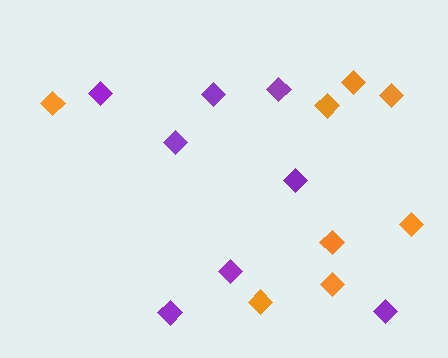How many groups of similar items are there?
There are 2 groups: one group of purple diamonds (8) and one group of orange diamonds (8).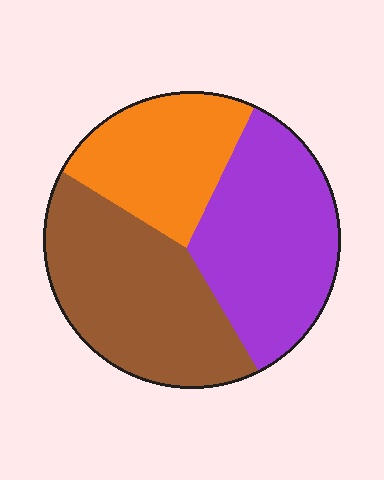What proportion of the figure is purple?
Purple takes up between a quarter and a half of the figure.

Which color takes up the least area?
Orange, at roughly 25%.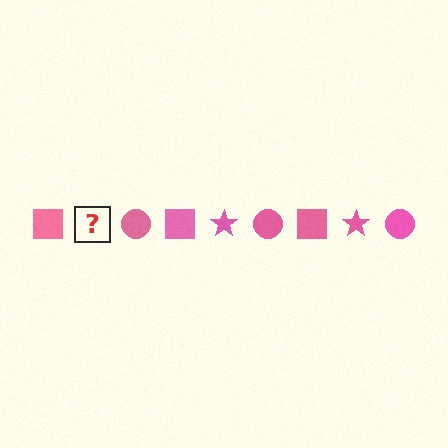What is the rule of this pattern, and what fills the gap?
The rule is that the pattern cycles through square, star, circle shapes in pink. The gap should be filled with a pink star.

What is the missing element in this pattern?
The missing element is a pink star.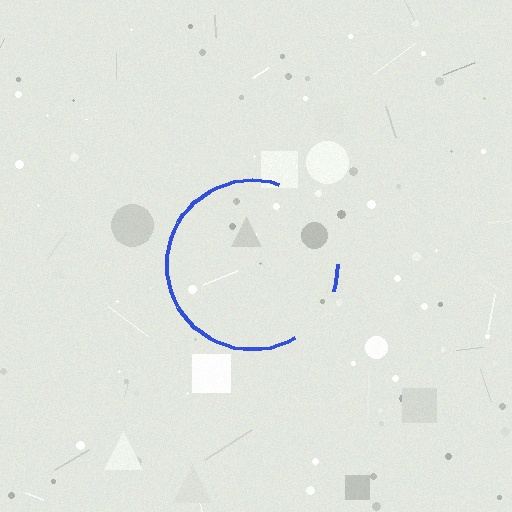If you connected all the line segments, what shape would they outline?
They would outline a circle.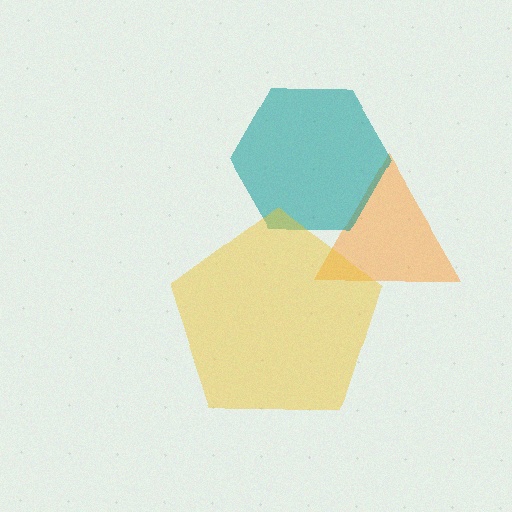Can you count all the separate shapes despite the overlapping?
Yes, there are 3 separate shapes.